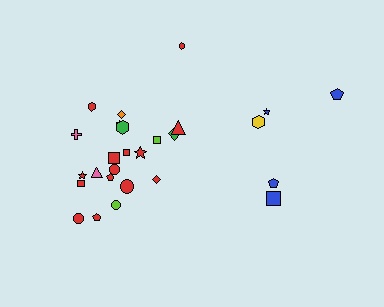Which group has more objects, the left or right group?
The left group.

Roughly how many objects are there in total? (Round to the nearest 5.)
Roughly 25 objects in total.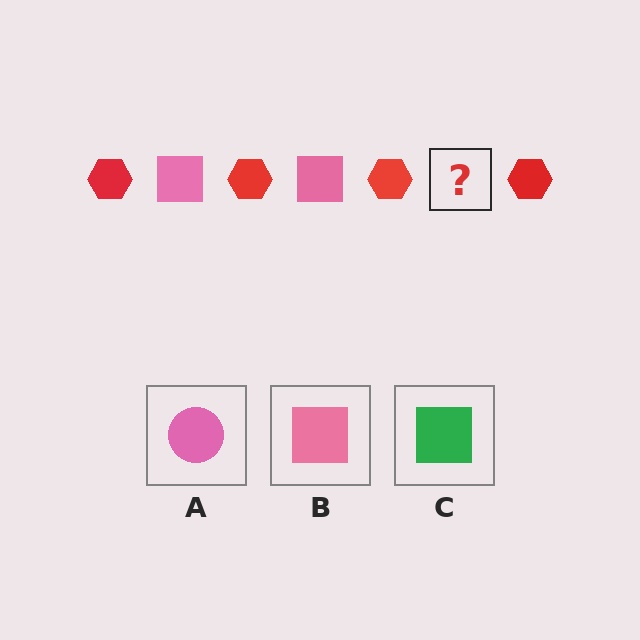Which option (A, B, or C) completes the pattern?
B.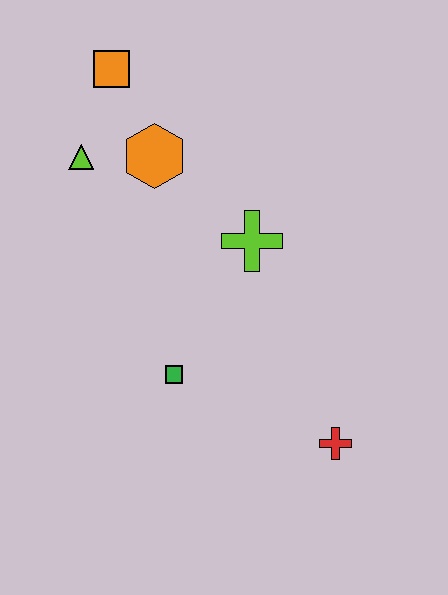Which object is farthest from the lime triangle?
The red cross is farthest from the lime triangle.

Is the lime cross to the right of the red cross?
No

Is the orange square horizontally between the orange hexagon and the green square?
No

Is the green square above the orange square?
No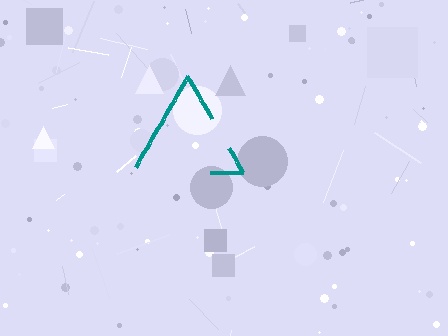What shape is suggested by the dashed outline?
The dashed outline suggests a triangle.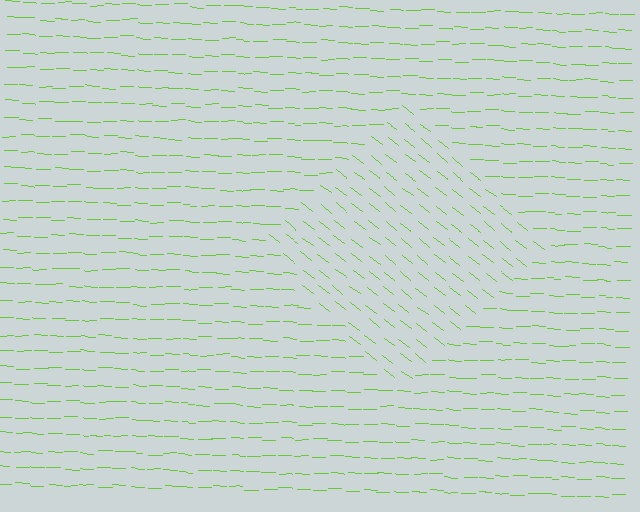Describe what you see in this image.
The image is filled with small lime line segments. A diamond region in the image has lines oriented differently from the surrounding lines, creating a visible texture boundary.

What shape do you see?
I see a diamond.